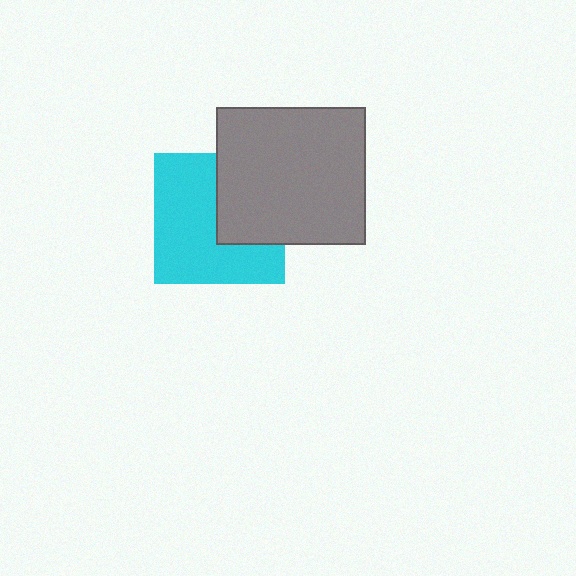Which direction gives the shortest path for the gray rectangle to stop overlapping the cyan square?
Moving right gives the shortest separation.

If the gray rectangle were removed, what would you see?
You would see the complete cyan square.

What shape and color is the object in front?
The object in front is a gray rectangle.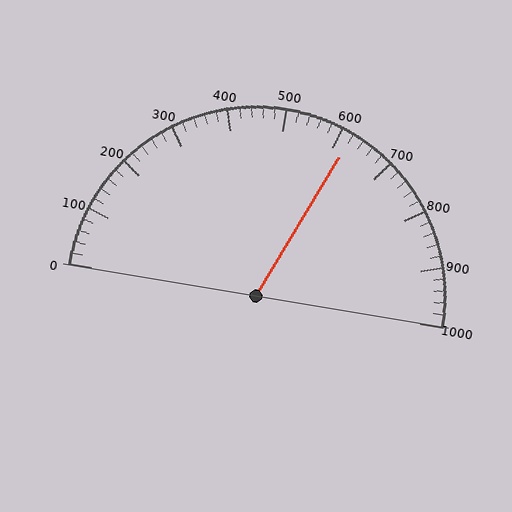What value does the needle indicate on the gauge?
The needle indicates approximately 620.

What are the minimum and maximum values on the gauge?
The gauge ranges from 0 to 1000.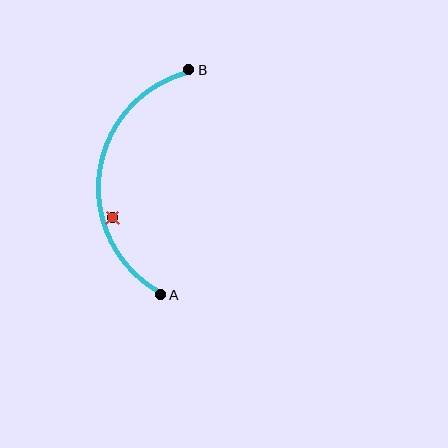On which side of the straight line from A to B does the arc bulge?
The arc bulges to the left of the straight line connecting A and B.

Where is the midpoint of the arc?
The arc midpoint is the point on the curve farthest from the straight line joining A and B. It sits to the left of that line.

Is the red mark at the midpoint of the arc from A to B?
No — the red mark does not lie on the arc at all. It sits slightly inside the curve.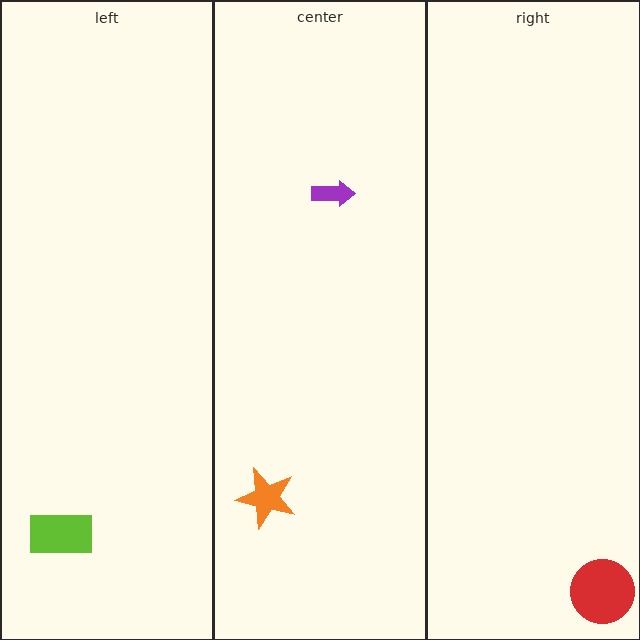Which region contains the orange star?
The center region.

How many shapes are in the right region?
1.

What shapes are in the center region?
The purple arrow, the orange star.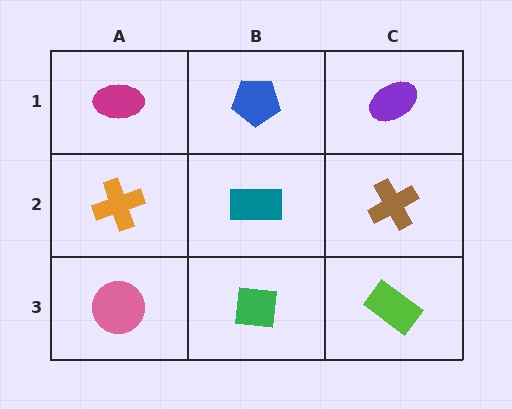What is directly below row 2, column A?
A pink circle.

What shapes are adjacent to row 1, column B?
A teal rectangle (row 2, column B), a magenta ellipse (row 1, column A), a purple ellipse (row 1, column C).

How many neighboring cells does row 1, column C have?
2.